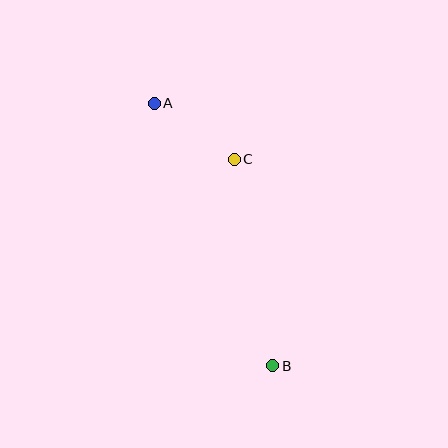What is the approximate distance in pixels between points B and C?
The distance between B and C is approximately 210 pixels.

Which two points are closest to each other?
Points A and C are closest to each other.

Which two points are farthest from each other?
Points A and B are farthest from each other.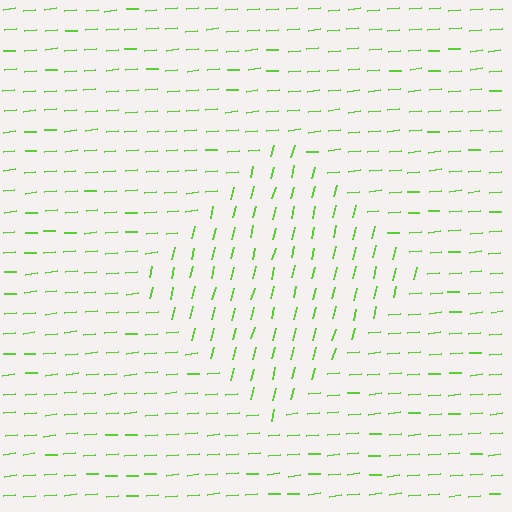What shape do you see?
I see a diamond.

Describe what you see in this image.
The image is filled with small lime line segments. A diamond region in the image has lines oriented differently from the surrounding lines, creating a visible texture boundary.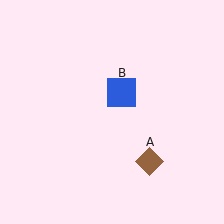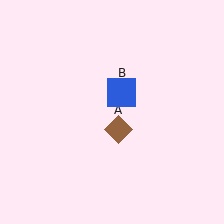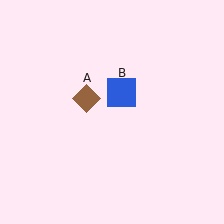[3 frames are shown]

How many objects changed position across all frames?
1 object changed position: brown diamond (object A).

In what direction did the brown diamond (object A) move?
The brown diamond (object A) moved up and to the left.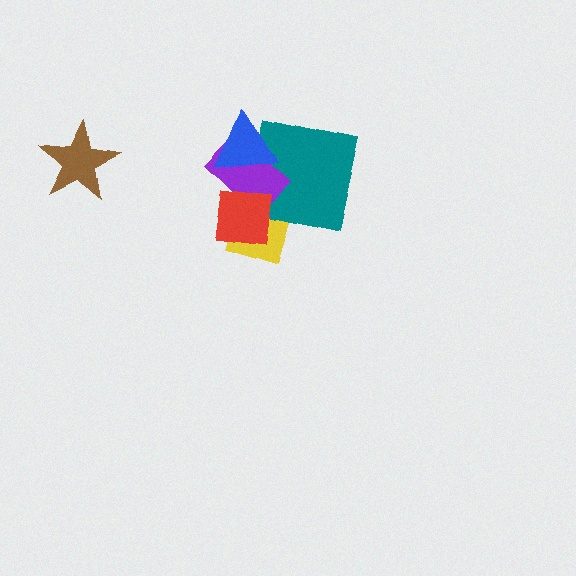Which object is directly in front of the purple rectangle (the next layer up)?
The blue triangle is directly in front of the purple rectangle.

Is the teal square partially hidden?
Yes, it is partially covered by another shape.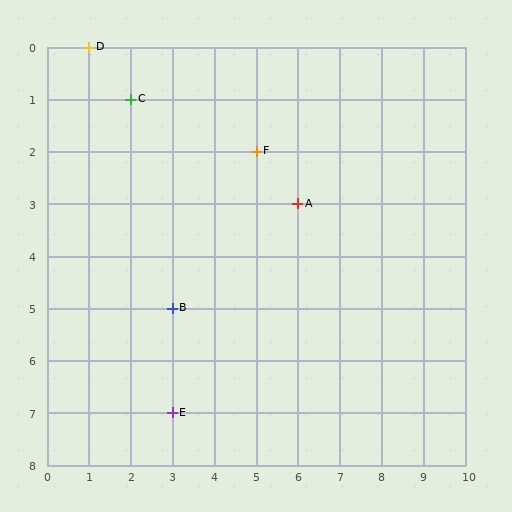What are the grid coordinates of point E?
Point E is at grid coordinates (3, 7).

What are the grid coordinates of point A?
Point A is at grid coordinates (6, 3).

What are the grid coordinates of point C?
Point C is at grid coordinates (2, 1).